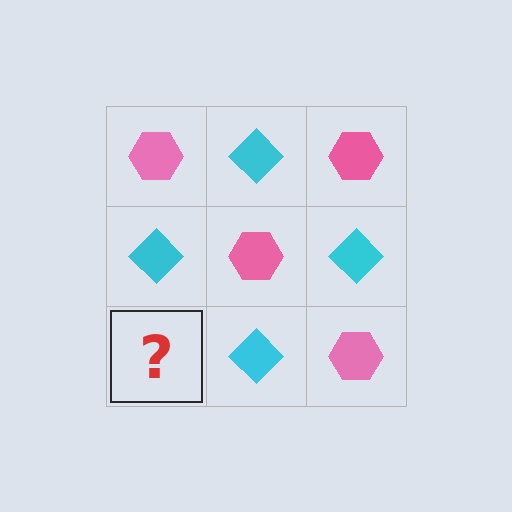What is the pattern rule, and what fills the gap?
The rule is that it alternates pink hexagon and cyan diamond in a checkerboard pattern. The gap should be filled with a pink hexagon.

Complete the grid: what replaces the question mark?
The question mark should be replaced with a pink hexagon.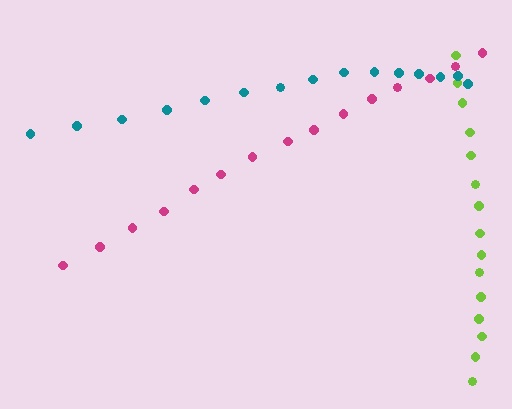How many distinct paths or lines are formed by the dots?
There are 3 distinct paths.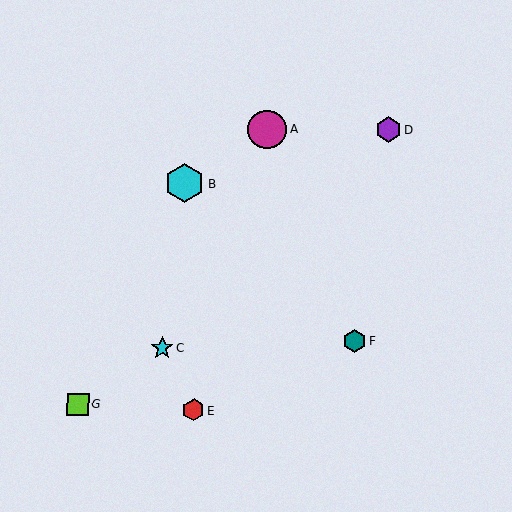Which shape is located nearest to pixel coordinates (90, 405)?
The lime square (labeled G) at (78, 405) is nearest to that location.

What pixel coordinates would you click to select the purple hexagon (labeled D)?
Click at (389, 130) to select the purple hexagon D.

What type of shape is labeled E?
Shape E is a red hexagon.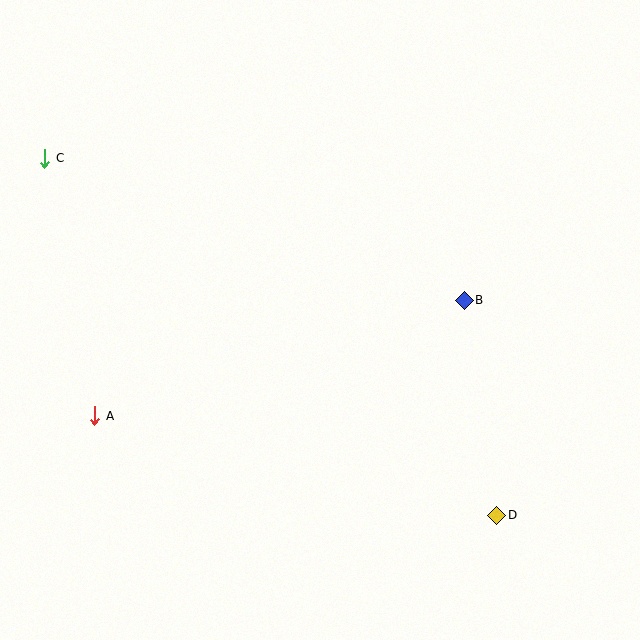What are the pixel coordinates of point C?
Point C is at (45, 158).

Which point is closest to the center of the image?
Point B at (464, 300) is closest to the center.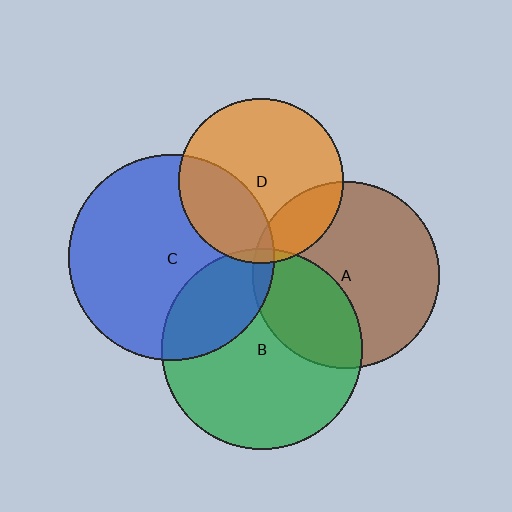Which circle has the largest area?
Circle C (blue).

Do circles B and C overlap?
Yes.